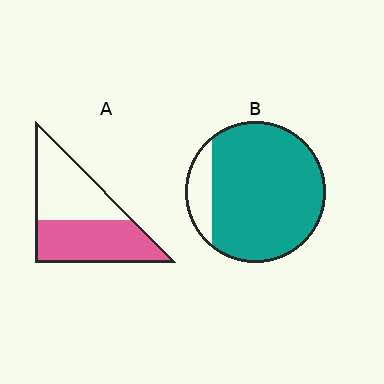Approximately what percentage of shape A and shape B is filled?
A is approximately 50% and B is approximately 85%.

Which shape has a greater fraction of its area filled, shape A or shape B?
Shape B.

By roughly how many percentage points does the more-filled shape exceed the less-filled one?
By roughly 35 percentage points (B over A).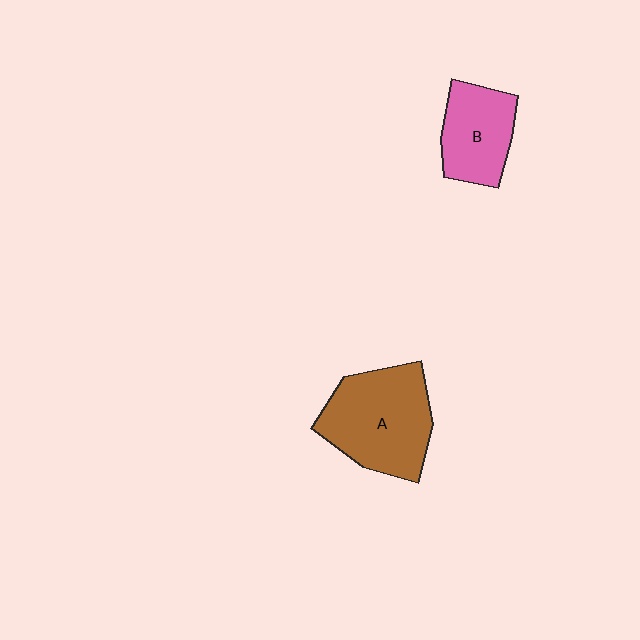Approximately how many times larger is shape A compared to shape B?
Approximately 1.5 times.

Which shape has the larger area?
Shape A (brown).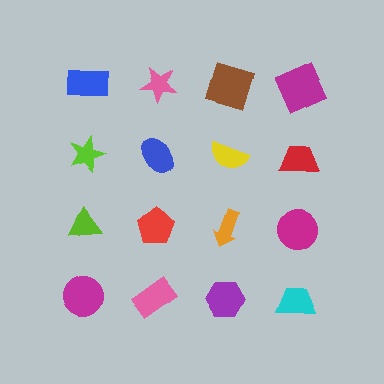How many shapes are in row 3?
4 shapes.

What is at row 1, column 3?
A brown square.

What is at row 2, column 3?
A yellow semicircle.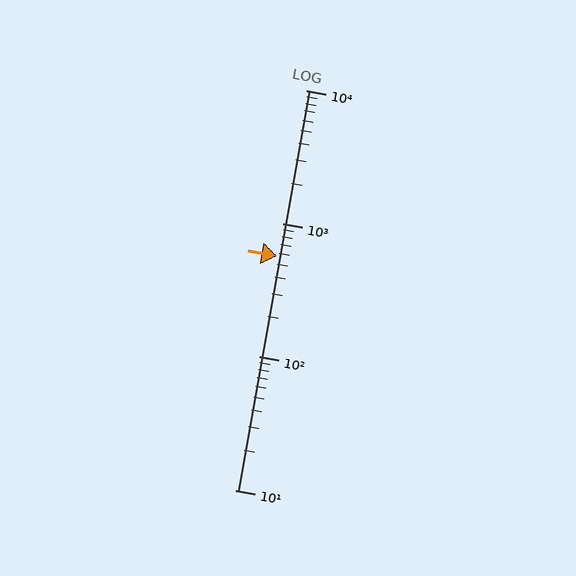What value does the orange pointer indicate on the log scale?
The pointer indicates approximately 570.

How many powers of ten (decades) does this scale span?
The scale spans 3 decades, from 10 to 10000.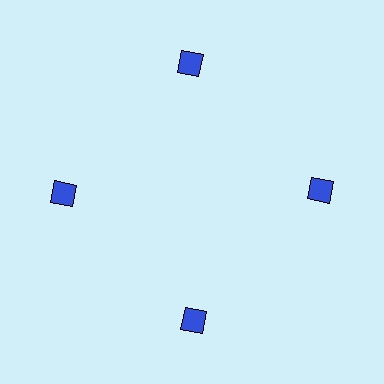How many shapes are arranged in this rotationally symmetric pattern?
There are 4 shapes, arranged in 4 groups of 1.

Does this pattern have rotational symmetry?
Yes, this pattern has 4-fold rotational symmetry. It looks the same after rotating 90 degrees around the center.